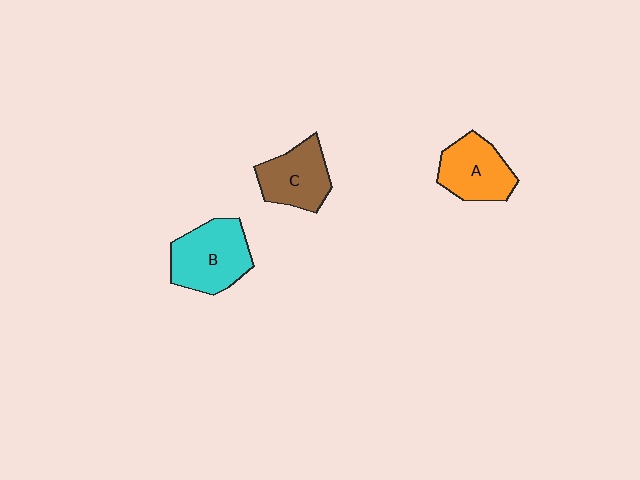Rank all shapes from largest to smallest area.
From largest to smallest: B (cyan), A (orange), C (brown).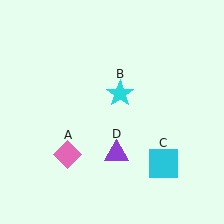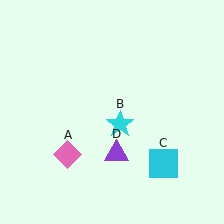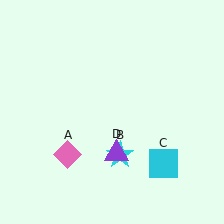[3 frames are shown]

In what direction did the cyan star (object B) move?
The cyan star (object B) moved down.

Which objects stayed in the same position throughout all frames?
Pink diamond (object A) and cyan square (object C) and purple triangle (object D) remained stationary.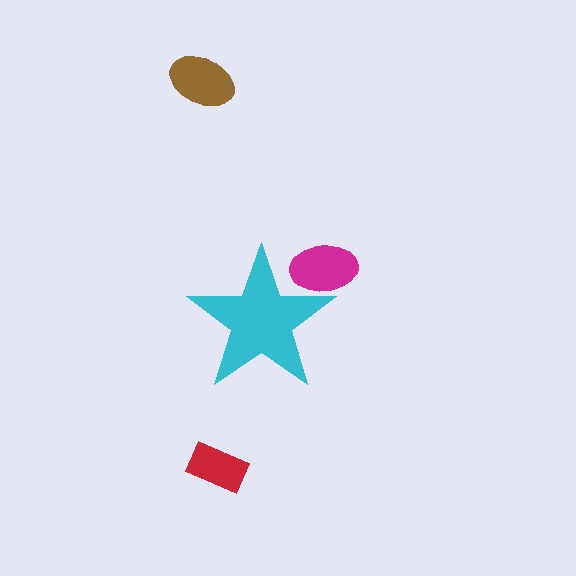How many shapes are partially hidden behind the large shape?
1 shape is partially hidden.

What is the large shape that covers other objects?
A cyan star.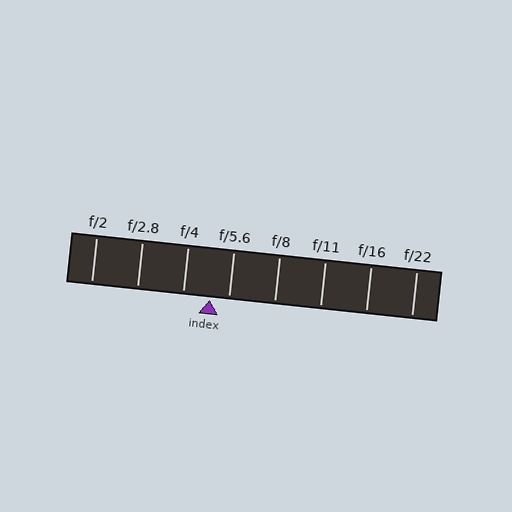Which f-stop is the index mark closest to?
The index mark is closest to f/5.6.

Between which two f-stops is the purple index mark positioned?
The index mark is between f/4 and f/5.6.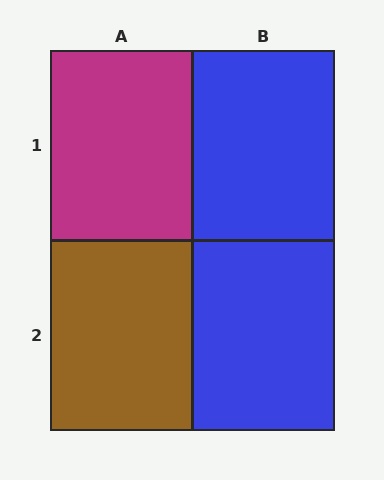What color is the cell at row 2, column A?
Brown.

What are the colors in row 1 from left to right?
Magenta, blue.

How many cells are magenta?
1 cell is magenta.